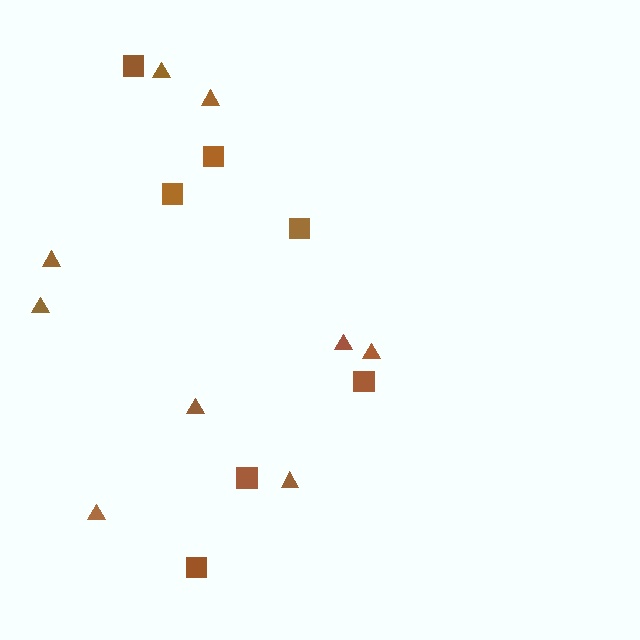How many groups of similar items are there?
There are 2 groups: one group of squares (7) and one group of triangles (9).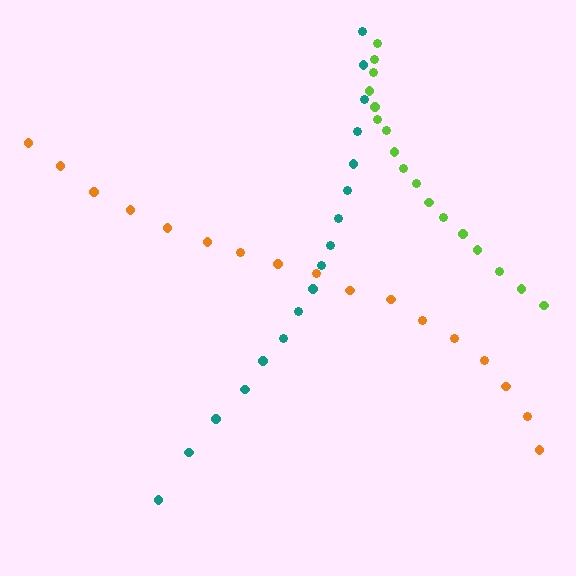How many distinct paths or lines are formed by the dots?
There are 3 distinct paths.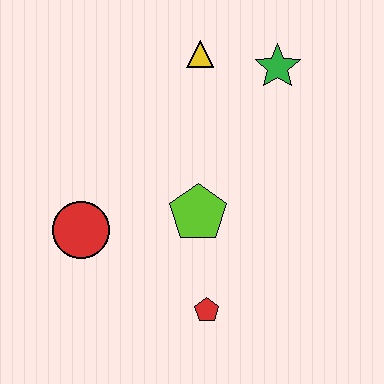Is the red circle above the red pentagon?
Yes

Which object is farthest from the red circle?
The green star is farthest from the red circle.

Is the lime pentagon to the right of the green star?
No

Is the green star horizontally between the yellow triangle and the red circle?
No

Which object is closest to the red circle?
The lime pentagon is closest to the red circle.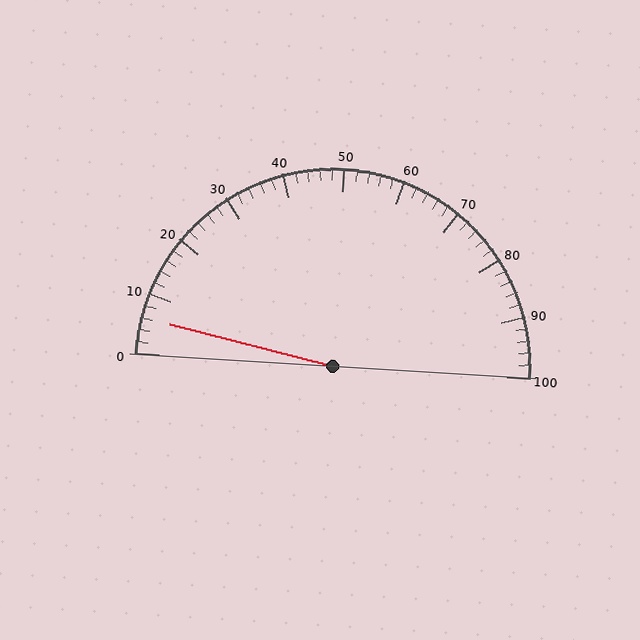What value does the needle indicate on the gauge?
The needle indicates approximately 6.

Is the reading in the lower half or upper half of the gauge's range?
The reading is in the lower half of the range (0 to 100).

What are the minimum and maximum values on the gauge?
The gauge ranges from 0 to 100.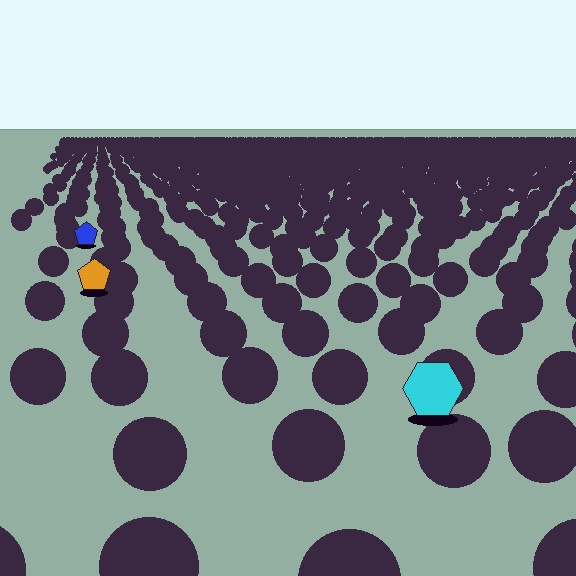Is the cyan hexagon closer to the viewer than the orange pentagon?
Yes. The cyan hexagon is closer — you can tell from the texture gradient: the ground texture is coarser near it.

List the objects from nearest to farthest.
From nearest to farthest: the cyan hexagon, the orange pentagon, the blue pentagon.